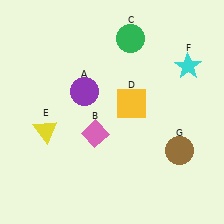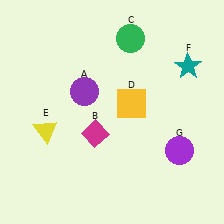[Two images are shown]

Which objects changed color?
B changed from pink to magenta. F changed from cyan to teal. G changed from brown to purple.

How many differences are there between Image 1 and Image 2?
There are 3 differences between the two images.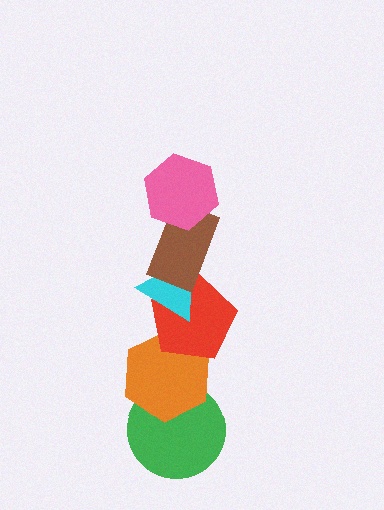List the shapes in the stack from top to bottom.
From top to bottom: the pink hexagon, the brown rectangle, the cyan triangle, the red pentagon, the orange hexagon, the green circle.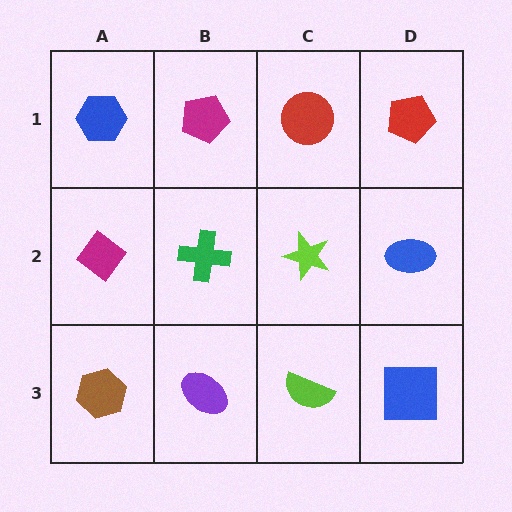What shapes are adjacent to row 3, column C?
A lime star (row 2, column C), a purple ellipse (row 3, column B), a blue square (row 3, column D).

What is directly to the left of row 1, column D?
A red circle.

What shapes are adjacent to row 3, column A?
A magenta diamond (row 2, column A), a purple ellipse (row 3, column B).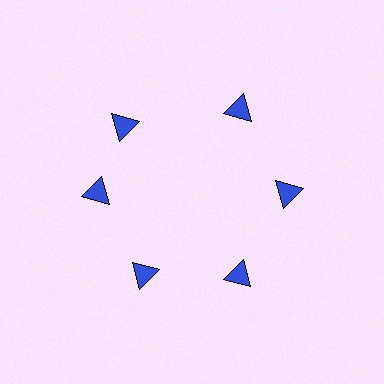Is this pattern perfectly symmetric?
No. The 6 blue triangles are arranged in a ring, but one element near the 11 o'clock position is rotated out of alignment along the ring, breaking the 6-fold rotational symmetry.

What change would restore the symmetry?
The symmetry would be restored by rotating it back into even spacing with its neighbors so that all 6 triangles sit at equal angles and equal distance from the center.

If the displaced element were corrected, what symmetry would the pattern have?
It would have 6-fold rotational symmetry — the pattern would map onto itself every 60 degrees.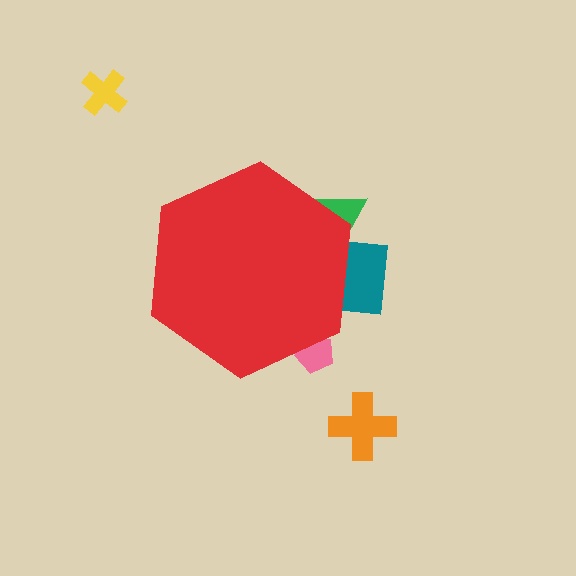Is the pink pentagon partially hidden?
Yes, the pink pentagon is partially hidden behind the red hexagon.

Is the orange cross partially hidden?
No, the orange cross is fully visible.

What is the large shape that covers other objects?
A red hexagon.